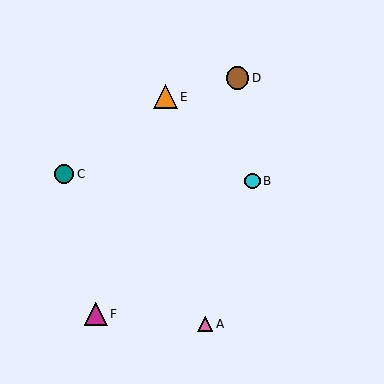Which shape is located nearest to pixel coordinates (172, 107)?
The orange triangle (labeled E) at (165, 97) is nearest to that location.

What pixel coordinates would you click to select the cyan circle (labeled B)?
Click at (252, 181) to select the cyan circle B.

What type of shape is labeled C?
Shape C is a teal circle.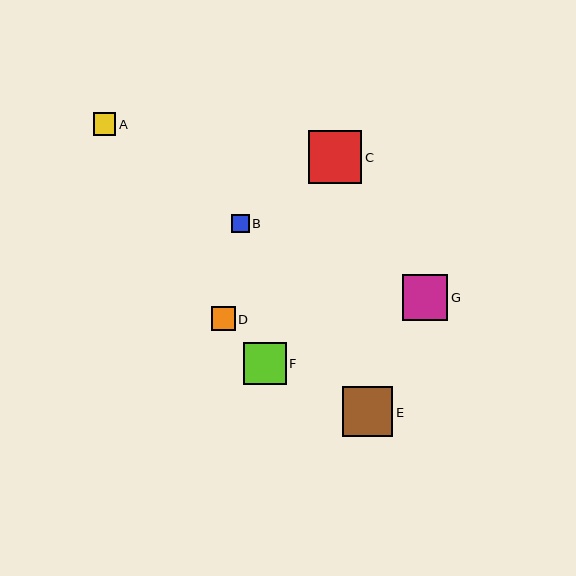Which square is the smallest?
Square B is the smallest with a size of approximately 18 pixels.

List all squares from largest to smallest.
From largest to smallest: C, E, G, F, D, A, B.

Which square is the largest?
Square C is the largest with a size of approximately 53 pixels.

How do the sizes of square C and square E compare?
Square C and square E are approximately the same size.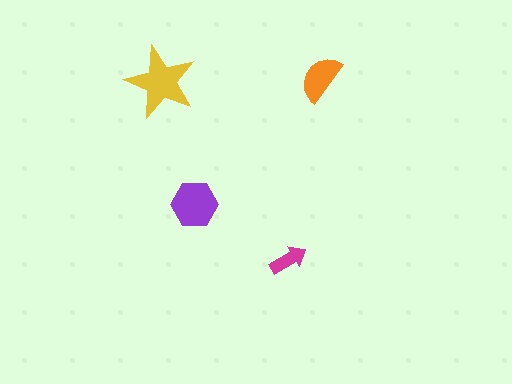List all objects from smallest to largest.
The magenta arrow, the orange semicircle, the purple hexagon, the yellow star.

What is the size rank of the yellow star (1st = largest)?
1st.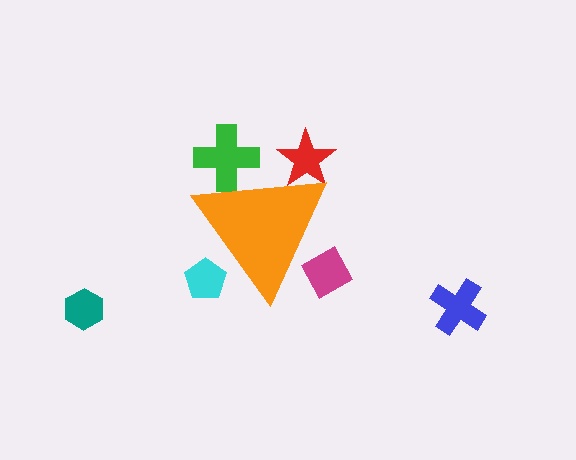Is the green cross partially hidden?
Yes, the green cross is partially hidden behind the orange triangle.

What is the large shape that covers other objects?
An orange triangle.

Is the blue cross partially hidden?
No, the blue cross is fully visible.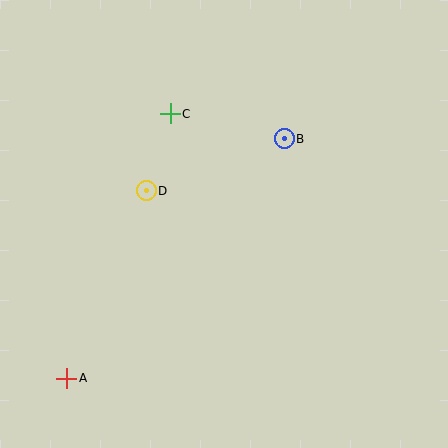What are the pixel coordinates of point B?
Point B is at (284, 139).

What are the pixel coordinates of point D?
Point D is at (146, 191).